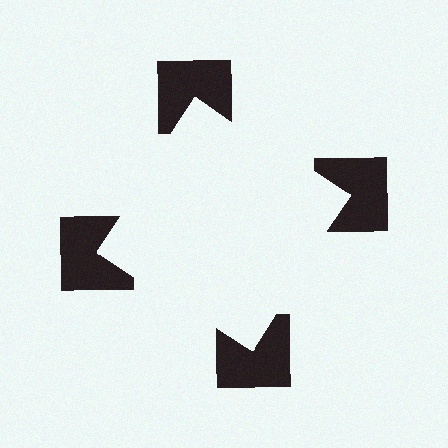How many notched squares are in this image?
There are 4 — one at each vertex of the illusory square.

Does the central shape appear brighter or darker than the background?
It typically appears slightly brighter than the background, even though no actual brightness change is drawn.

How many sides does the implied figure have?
4 sides.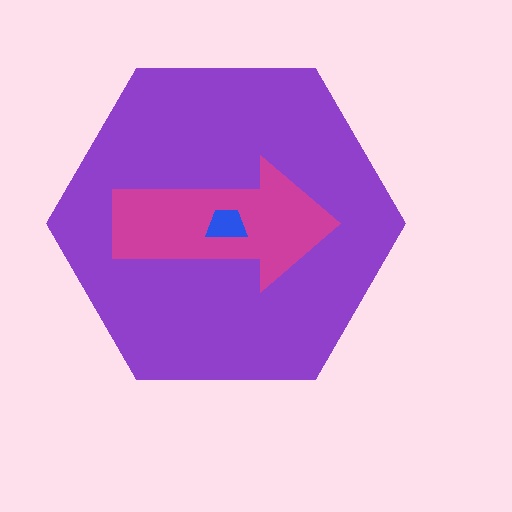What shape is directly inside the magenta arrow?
The blue trapezoid.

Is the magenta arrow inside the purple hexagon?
Yes.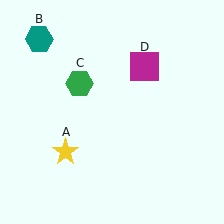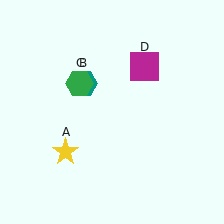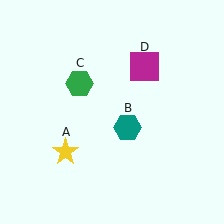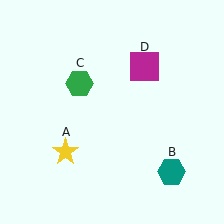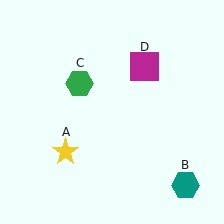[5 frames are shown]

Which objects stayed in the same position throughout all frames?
Yellow star (object A) and green hexagon (object C) and magenta square (object D) remained stationary.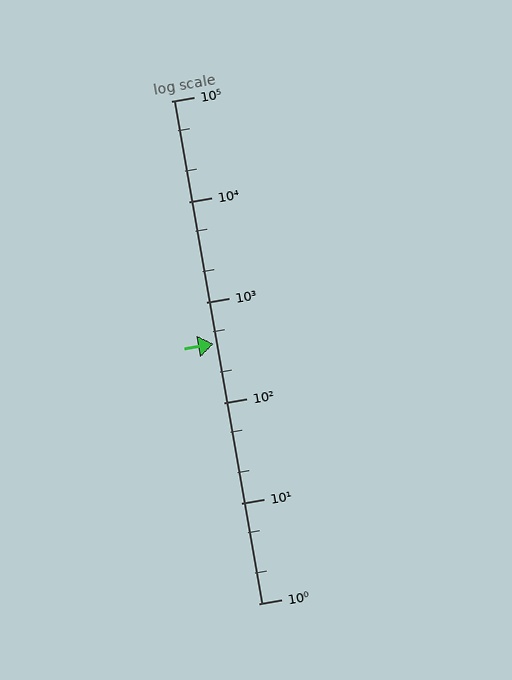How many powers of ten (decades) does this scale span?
The scale spans 5 decades, from 1 to 100000.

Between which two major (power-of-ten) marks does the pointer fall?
The pointer is between 100 and 1000.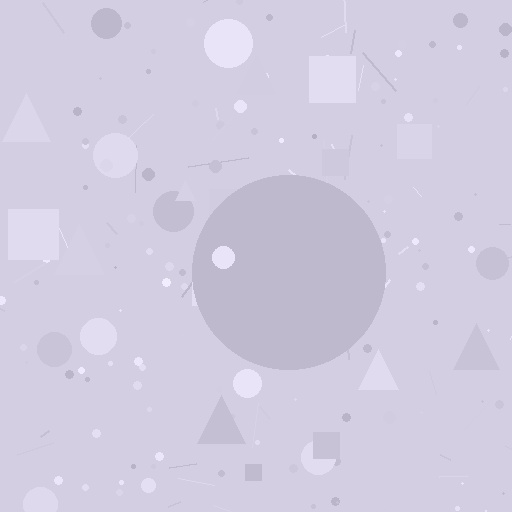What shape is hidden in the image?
A circle is hidden in the image.